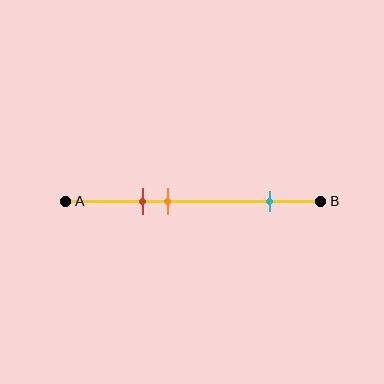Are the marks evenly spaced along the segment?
No, the marks are not evenly spaced.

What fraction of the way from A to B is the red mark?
The red mark is approximately 30% (0.3) of the way from A to B.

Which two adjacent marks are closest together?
The red and orange marks are the closest adjacent pair.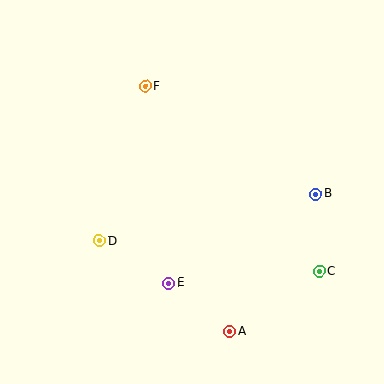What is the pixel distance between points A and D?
The distance between A and D is 158 pixels.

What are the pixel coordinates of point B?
Point B is at (316, 194).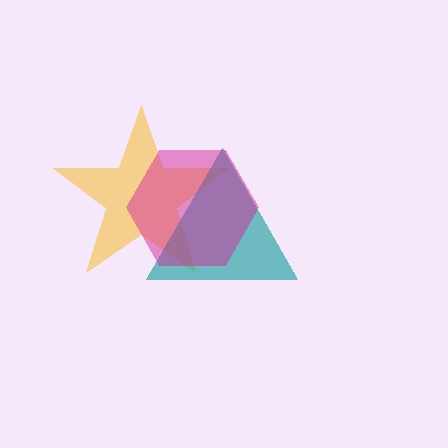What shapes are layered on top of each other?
The layered shapes are: a yellow star, a teal triangle, a magenta hexagon.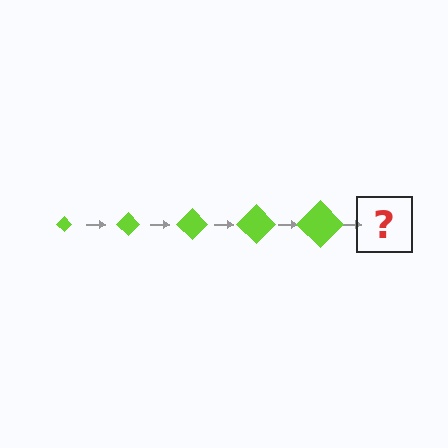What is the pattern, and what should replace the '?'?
The pattern is that the diamond gets progressively larger each step. The '?' should be a lime diamond, larger than the previous one.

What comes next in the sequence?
The next element should be a lime diamond, larger than the previous one.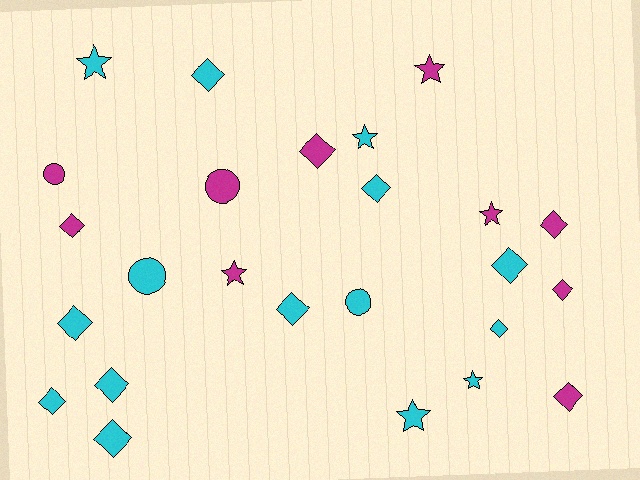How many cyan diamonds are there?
There are 9 cyan diamonds.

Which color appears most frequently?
Cyan, with 15 objects.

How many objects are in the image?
There are 25 objects.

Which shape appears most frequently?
Diamond, with 14 objects.